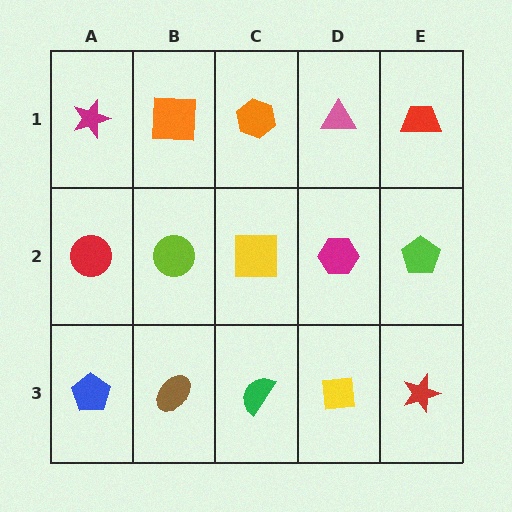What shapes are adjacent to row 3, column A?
A red circle (row 2, column A), a brown ellipse (row 3, column B).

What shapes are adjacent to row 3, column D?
A magenta hexagon (row 2, column D), a green semicircle (row 3, column C), a red star (row 3, column E).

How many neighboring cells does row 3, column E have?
2.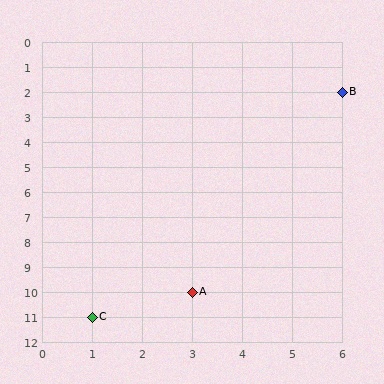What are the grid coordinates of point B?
Point B is at grid coordinates (6, 2).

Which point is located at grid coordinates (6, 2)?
Point B is at (6, 2).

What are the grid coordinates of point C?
Point C is at grid coordinates (1, 11).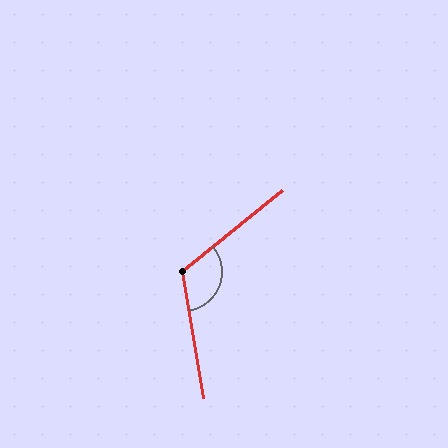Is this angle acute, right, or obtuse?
It is obtuse.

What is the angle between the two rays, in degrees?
Approximately 120 degrees.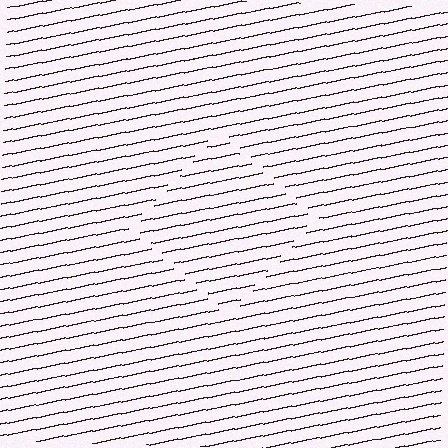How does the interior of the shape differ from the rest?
The interior of the shape contains the same grating, shifted by half a period — the contour is defined by the phase discontinuity where line-ends from the inner and outer gratings abut.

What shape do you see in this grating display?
An illusory square. The interior of the shape contains the same grating, shifted by half a period — the contour is defined by the phase discontinuity where line-ends from the inner and outer gratings abut.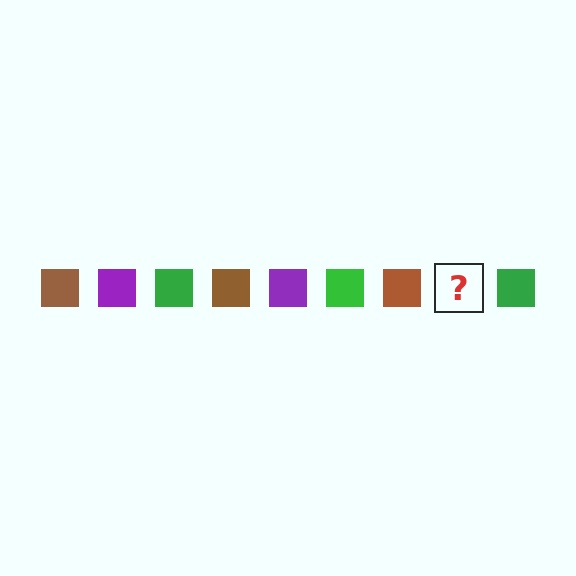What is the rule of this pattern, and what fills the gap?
The rule is that the pattern cycles through brown, purple, green squares. The gap should be filled with a purple square.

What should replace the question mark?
The question mark should be replaced with a purple square.